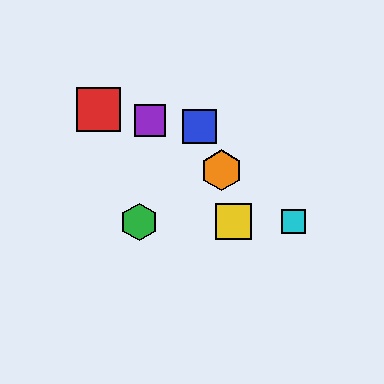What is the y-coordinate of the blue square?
The blue square is at y≈126.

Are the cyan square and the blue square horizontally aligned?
No, the cyan square is at y≈222 and the blue square is at y≈126.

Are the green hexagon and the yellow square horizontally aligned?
Yes, both are at y≈222.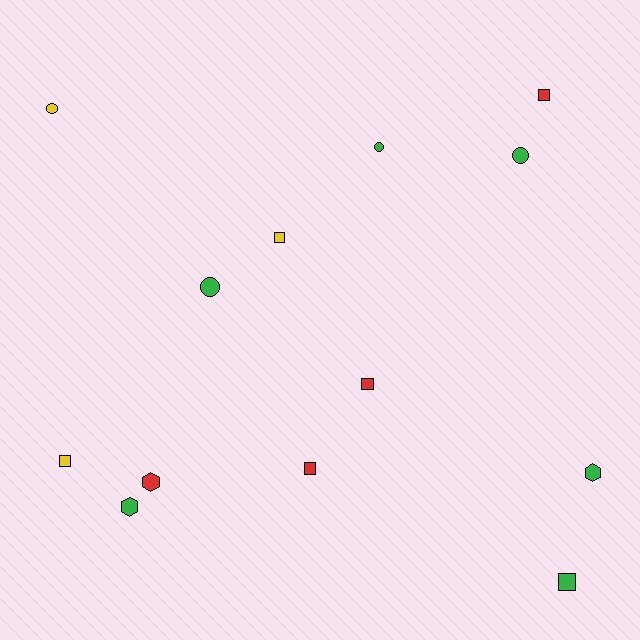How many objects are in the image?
There are 13 objects.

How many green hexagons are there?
There are 2 green hexagons.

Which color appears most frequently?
Green, with 6 objects.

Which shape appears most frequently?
Square, with 6 objects.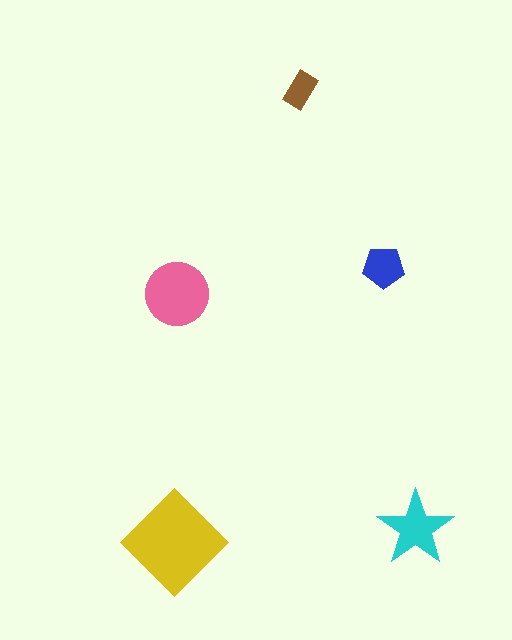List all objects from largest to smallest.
The yellow diamond, the pink circle, the cyan star, the blue pentagon, the brown rectangle.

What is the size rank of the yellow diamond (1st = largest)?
1st.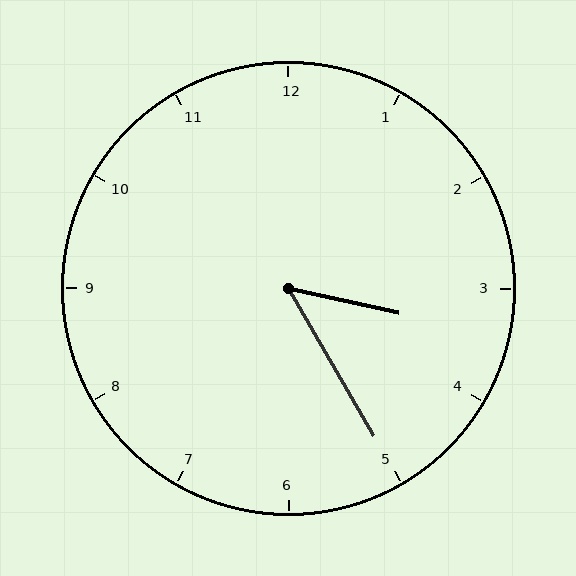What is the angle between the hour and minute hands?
Approximately 48 degrees.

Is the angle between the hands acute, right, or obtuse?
It is acute.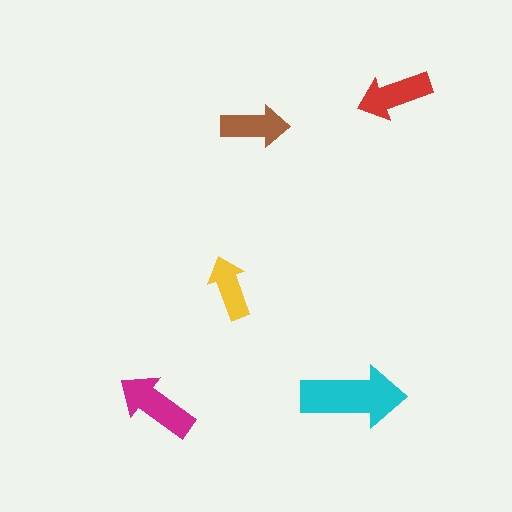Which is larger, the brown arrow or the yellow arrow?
The brown one.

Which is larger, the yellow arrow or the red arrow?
The red one.